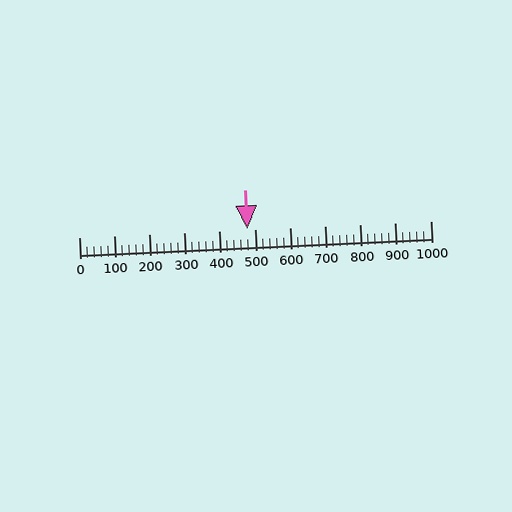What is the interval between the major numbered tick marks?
The major tick marks are spaced 100 units apart.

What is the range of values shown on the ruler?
The ruler shows values from 0 to 1000.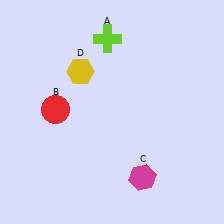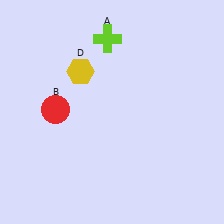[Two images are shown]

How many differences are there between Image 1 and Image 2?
There is 1 difference between the two images.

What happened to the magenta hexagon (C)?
The magenta hexagon (C) was removed in Image 2. It was in the bottom-right area of Image 1.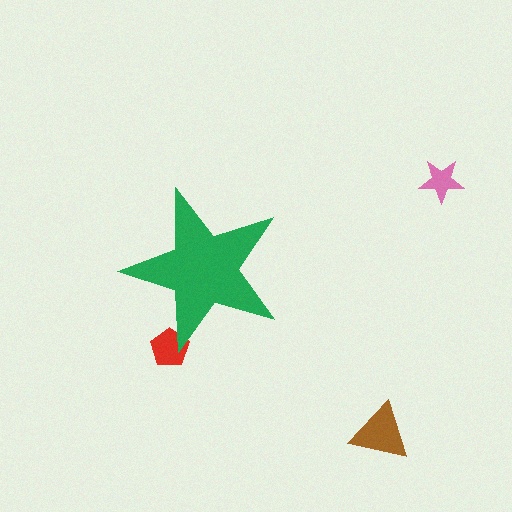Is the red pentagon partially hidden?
Yes, the red pentagon is partially hidden behind the green star.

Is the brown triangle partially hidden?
No, the brown triangle is fully visible.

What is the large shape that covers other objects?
A green star.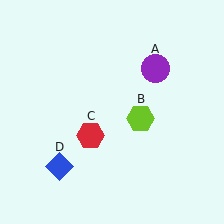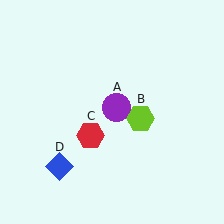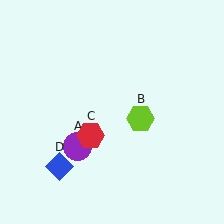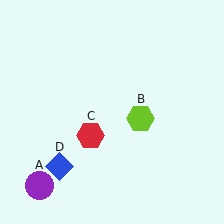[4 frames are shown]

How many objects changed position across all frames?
1 object changed position: purple circle (object A).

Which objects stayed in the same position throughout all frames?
Lime hexagon (object B) and red hexagon (object C) and blue diamond (object D) remained stationary.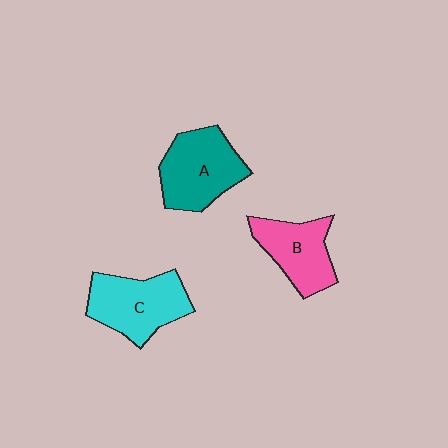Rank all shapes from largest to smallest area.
From largest to smallest: A (teal), C (cyan), B (pink).